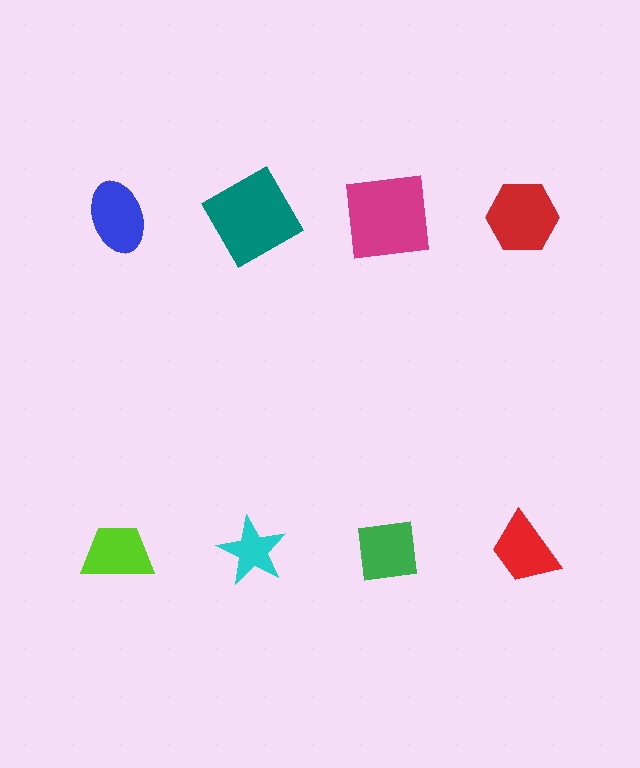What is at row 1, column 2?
A teal square.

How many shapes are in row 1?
4 shapes.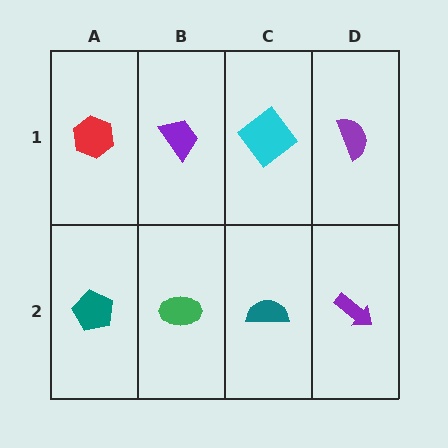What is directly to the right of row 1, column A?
A purple trapezoid.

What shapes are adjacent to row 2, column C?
A cyan diamond (row 1, column C), a green ellipse (row 2, column B), a purple arrow (row 2, column D).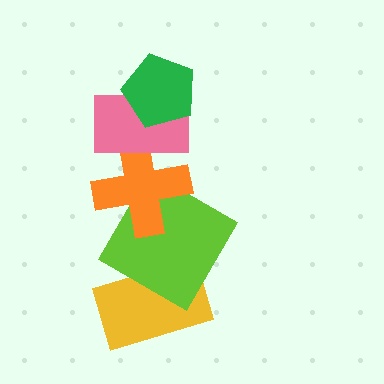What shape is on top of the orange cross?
The pink rectangle is on top of the orange cross.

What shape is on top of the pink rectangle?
The green pentagon is on top of the pink rectangle.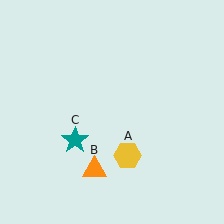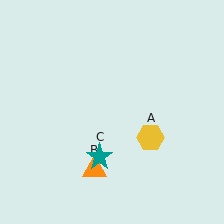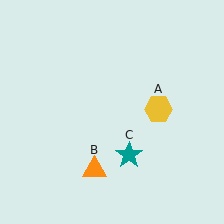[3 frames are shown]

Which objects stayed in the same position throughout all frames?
Orange triangle (object B) remained stationary.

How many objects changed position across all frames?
2 objects changed position: yellow hexagon (object A), teal star (object C).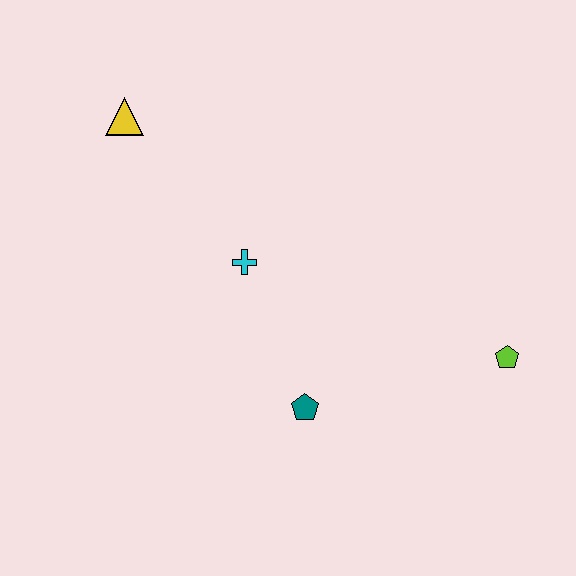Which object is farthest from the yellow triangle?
The lime pentagon is farthest from the yellow triangle.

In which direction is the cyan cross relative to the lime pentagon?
The cyan cross is to the left of the lime pentagon.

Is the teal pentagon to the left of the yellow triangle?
No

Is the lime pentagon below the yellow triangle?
Yes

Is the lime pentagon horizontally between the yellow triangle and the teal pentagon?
No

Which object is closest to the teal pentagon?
The cyan cross is closest to the teal pentagon.